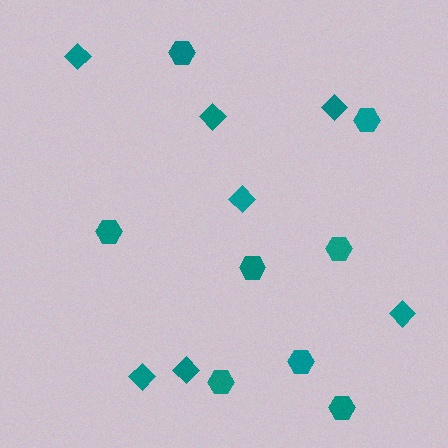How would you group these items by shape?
There are 2 groups: one group of hexagons (8) and one group of diamonds (7).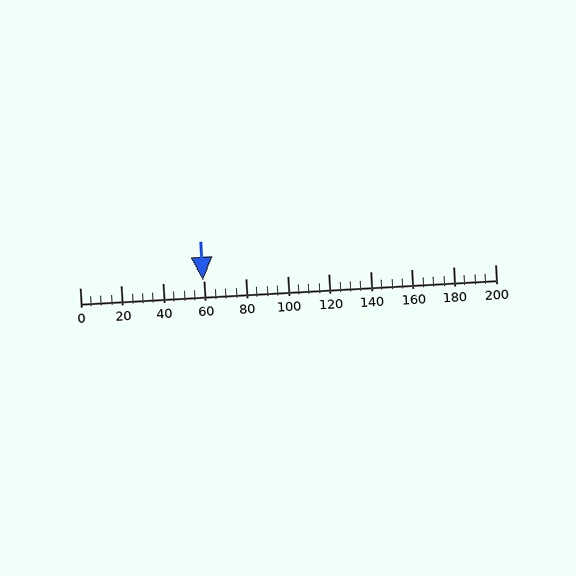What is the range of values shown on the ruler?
The ruler shows values from 0 to 200.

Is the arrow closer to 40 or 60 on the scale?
The arrow is closer to 60.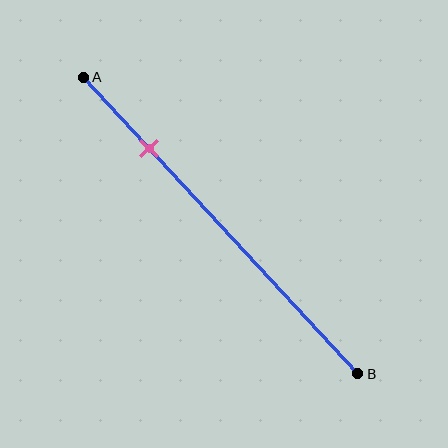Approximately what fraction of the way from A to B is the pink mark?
The pink mark is approximately 25% of the way from A to B.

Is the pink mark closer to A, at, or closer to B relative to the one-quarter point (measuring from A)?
The pink mark is approximately at the one-quarter point of segment AB.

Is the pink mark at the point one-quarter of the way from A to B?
Yes, the mark is approximately at the one-quarter point.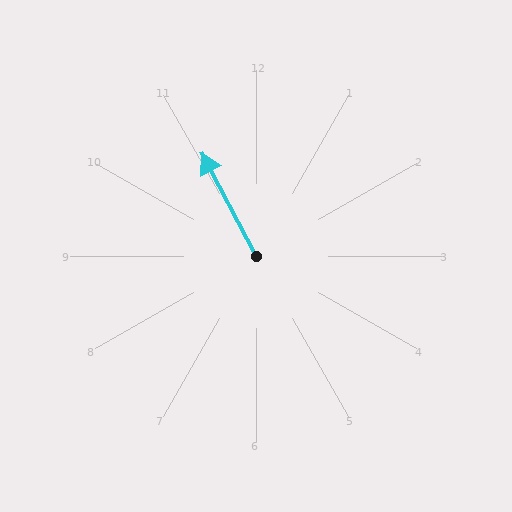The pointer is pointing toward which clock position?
Roughly 11 o'clock.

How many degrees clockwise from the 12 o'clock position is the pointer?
Approximately 332 degrees.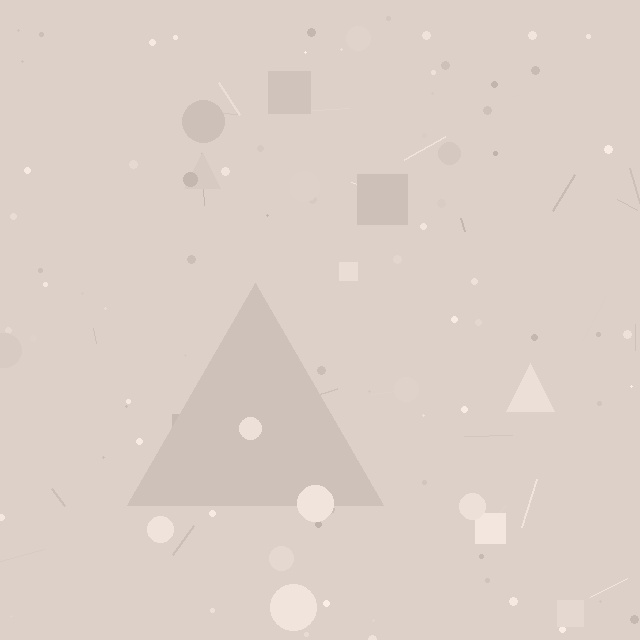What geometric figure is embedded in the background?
A triangle is embedded in the background.